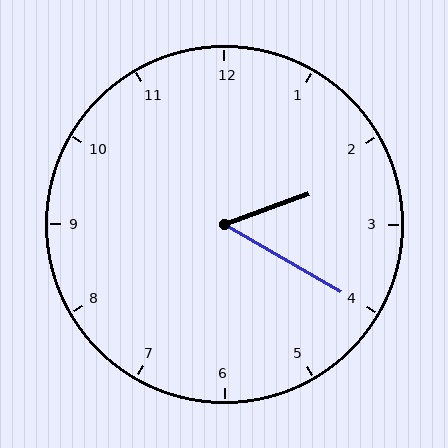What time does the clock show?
2:20.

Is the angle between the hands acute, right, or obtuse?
It is acute.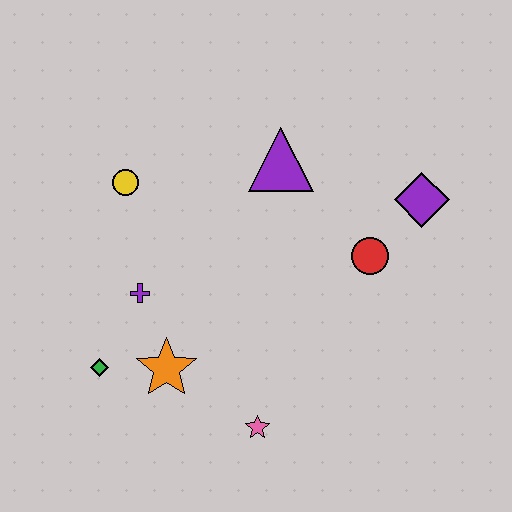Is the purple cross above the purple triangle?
No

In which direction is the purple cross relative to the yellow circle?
The purple cross is below the yellow circle.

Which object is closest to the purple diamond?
The red circle is closest to the purple diamond.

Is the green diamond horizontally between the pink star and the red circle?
No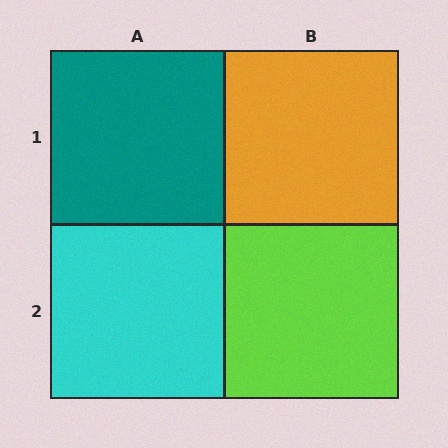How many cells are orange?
1 cell is orange.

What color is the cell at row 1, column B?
Orange.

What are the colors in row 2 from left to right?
Cyan, lime.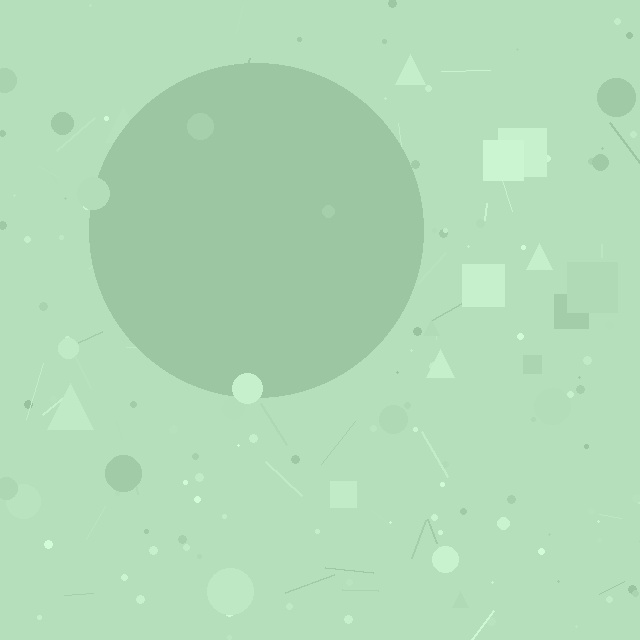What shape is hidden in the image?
A circle is hidden in the image.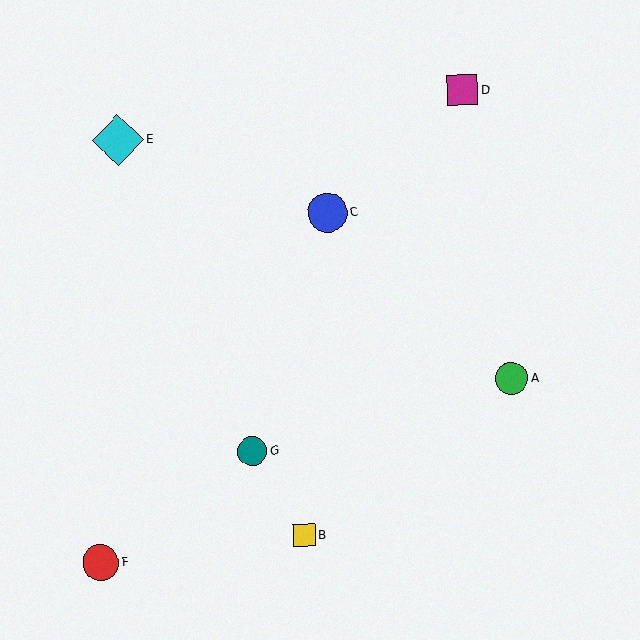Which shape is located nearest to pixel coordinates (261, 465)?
The teal circle (labeled G) at (252, 451) is nearest to that location.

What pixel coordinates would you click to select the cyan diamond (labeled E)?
Click at (118, 140) to select the cyan diamond E.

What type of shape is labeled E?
Shape E is a cyan diamond.